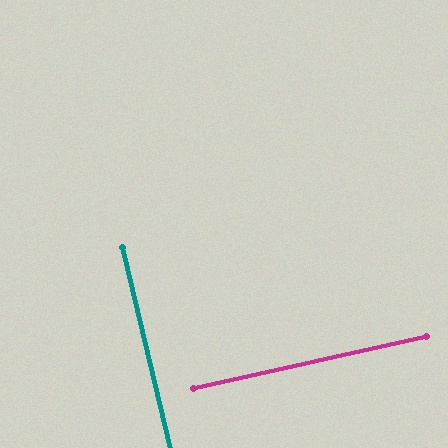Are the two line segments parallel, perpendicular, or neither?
Perpendicular — they meet at approximately 89°.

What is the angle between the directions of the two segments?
Approximately 89 degrees.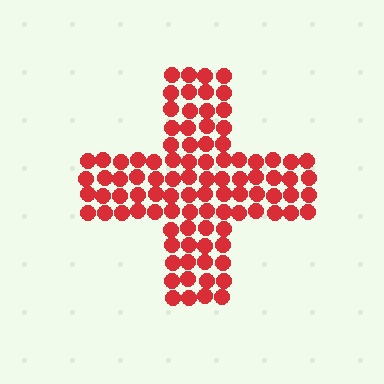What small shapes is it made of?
It is made of small circles.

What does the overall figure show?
The overall figure shows a cross.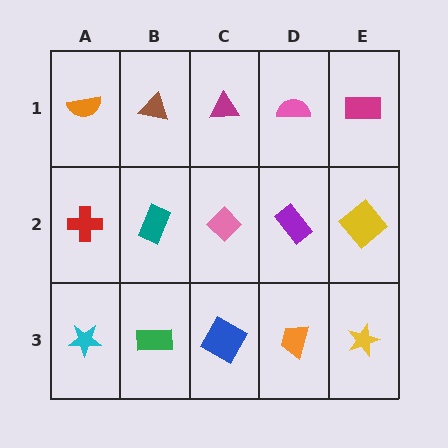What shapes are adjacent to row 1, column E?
A yellow diamond (row 2, column E), a pink semicircle (row 1, column D).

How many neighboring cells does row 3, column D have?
3.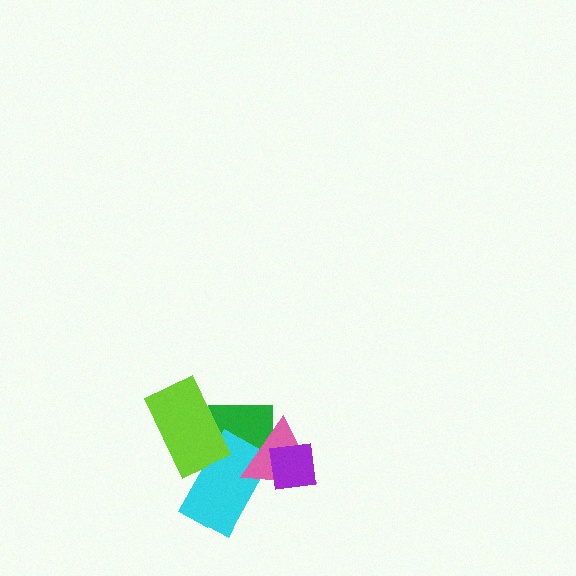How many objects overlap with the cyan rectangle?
3 objects overlap with the cyan rectangle.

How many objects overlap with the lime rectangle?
2 objects overlap with the lime rectangle.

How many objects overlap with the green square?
3 objects overlap with the green square.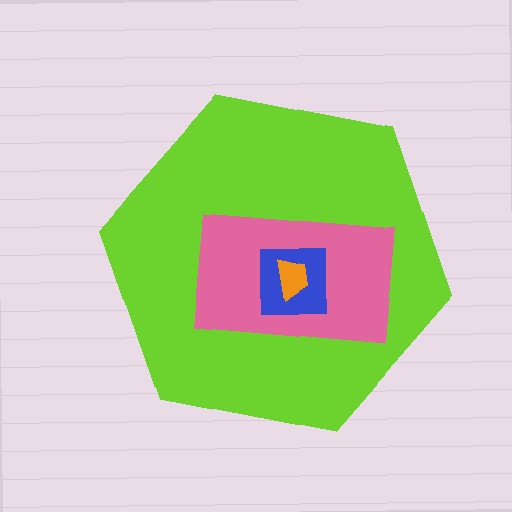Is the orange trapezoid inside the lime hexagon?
Yes.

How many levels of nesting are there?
4.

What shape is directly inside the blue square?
The orange trapezoid.